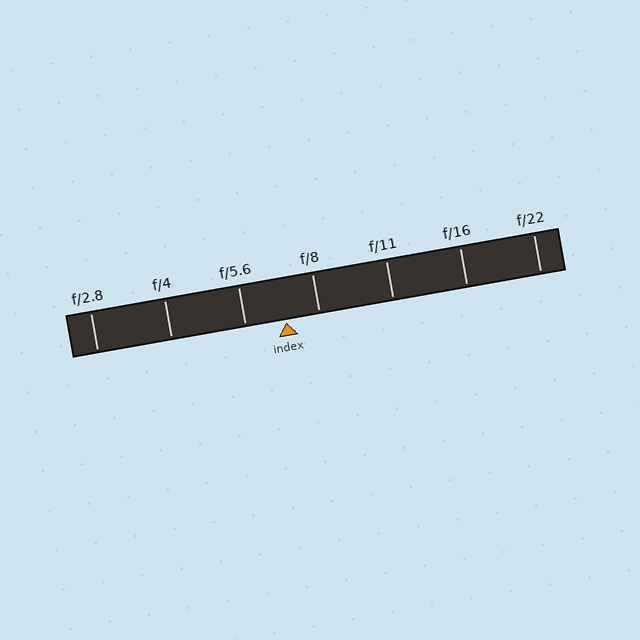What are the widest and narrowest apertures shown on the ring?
The widest aperture shown is f/2.8 and the narrowest is f/22.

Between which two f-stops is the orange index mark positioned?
The index mark is between f/5.6 and f/8.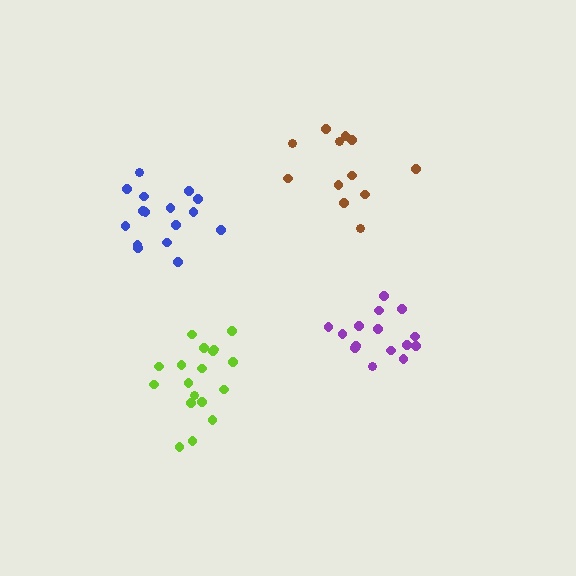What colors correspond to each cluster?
The clusters are colored: purple, blue, brown, lime.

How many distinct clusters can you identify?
There are 4 distinct clusters.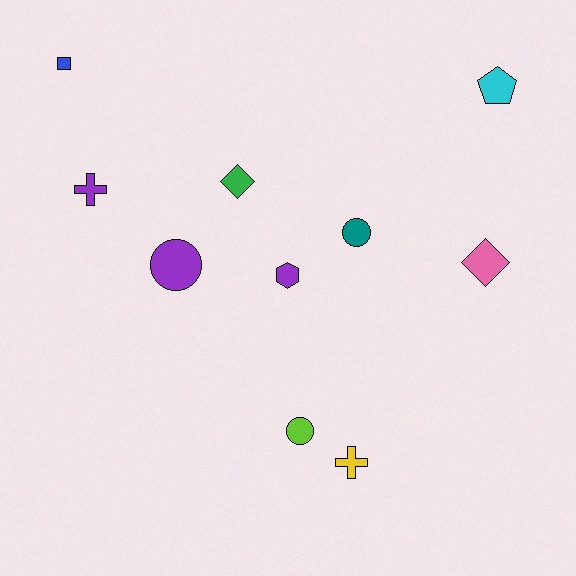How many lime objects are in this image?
There is 1 lime object.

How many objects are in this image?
There are 10 objects.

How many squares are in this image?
There is 1 square.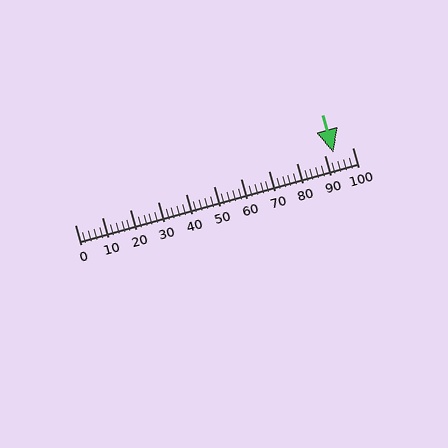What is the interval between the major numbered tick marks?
The major tick marks are spaced 10 units apart.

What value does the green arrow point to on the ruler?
The green arrow points to approximately 93.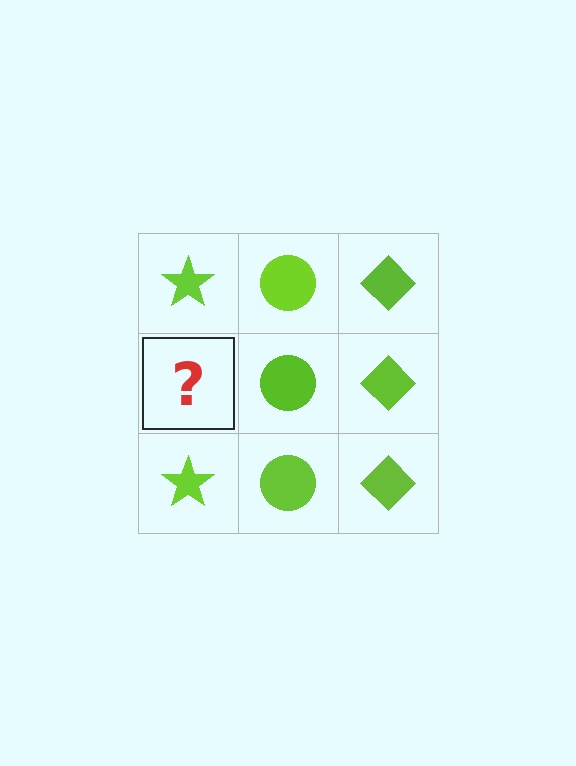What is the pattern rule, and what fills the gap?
The rule is that each column has a consistent shape. The gap should be filled with a lime star.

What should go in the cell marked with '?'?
The missing cell should contain a lime star.